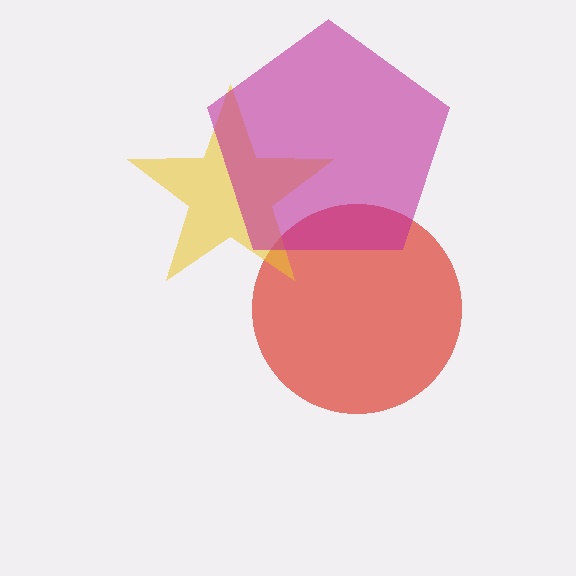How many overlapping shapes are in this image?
There are 3 overlapping shapes in the image.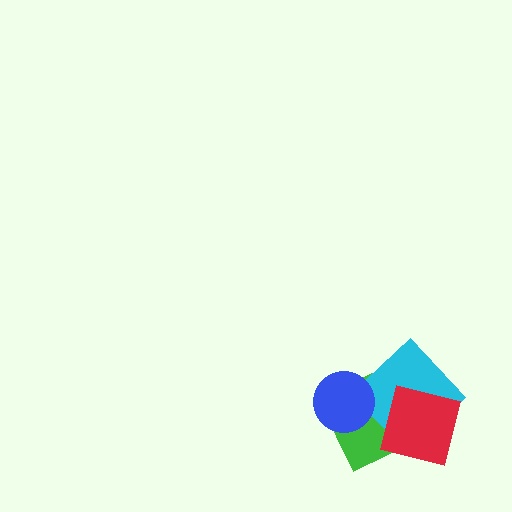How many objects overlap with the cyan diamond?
2 objects overlap with the cyan diamond.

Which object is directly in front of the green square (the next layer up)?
The cyan diamond is directly in front of the green square.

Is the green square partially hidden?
Yes, it is partially covered by another shape.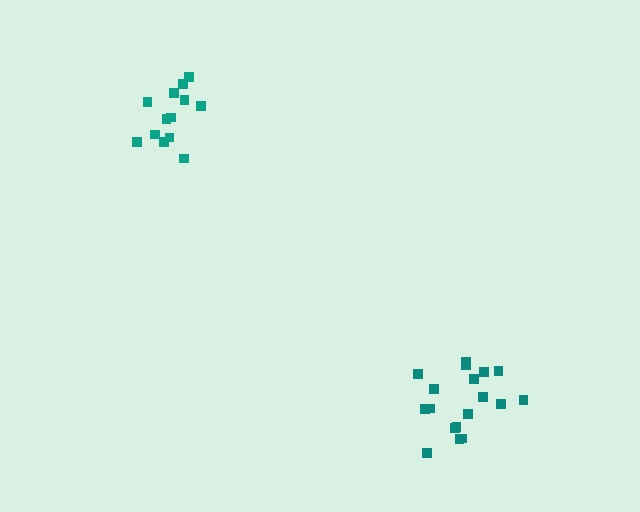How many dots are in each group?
Group 1: 18 dots, Group 2: 13 dots (31 total).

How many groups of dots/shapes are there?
There are 2 groups.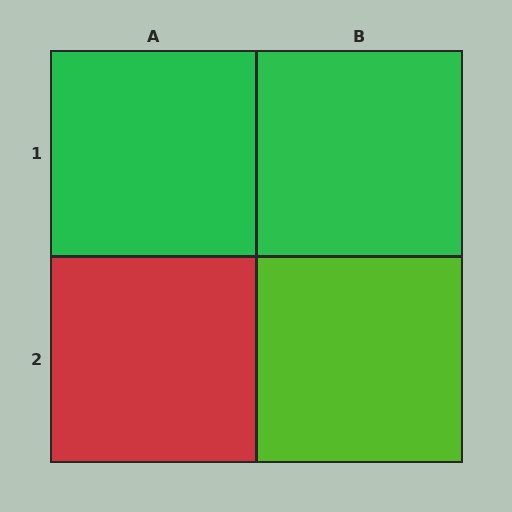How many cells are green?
2 cells are green.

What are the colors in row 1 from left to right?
Green, green.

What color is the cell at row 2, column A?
Red.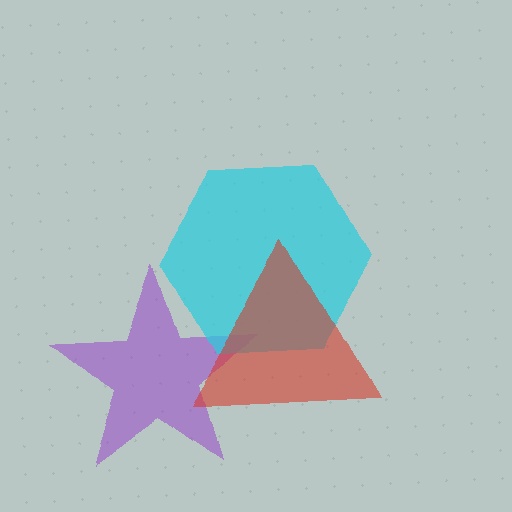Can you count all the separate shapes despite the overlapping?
Yes, there are 3 separate shapes.